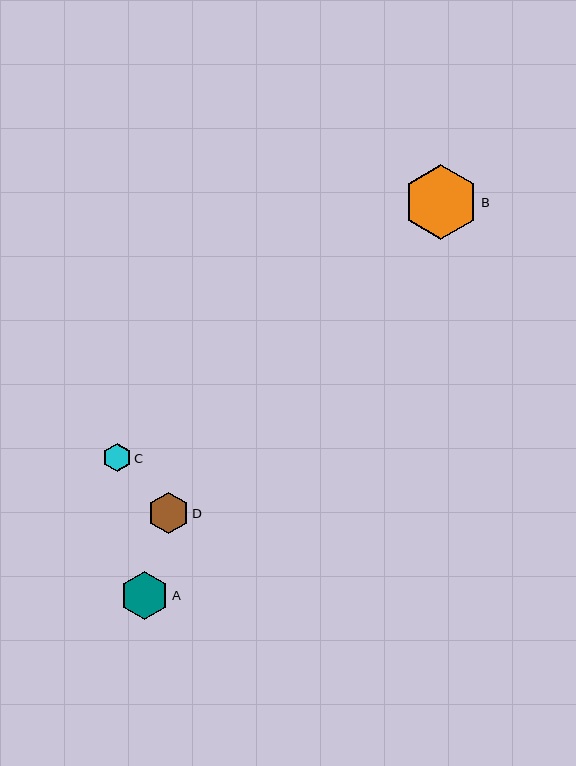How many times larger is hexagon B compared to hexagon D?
Hexagon B is approximately 1.8 times the size of hexagon D.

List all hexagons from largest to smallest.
From largest to smallest: B, A, D, C.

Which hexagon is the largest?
Hexagon B is the largest with a size of approximately 75 pixels.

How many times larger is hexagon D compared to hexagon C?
Hexagon D is approximately 1.4 times the size of hexagon C.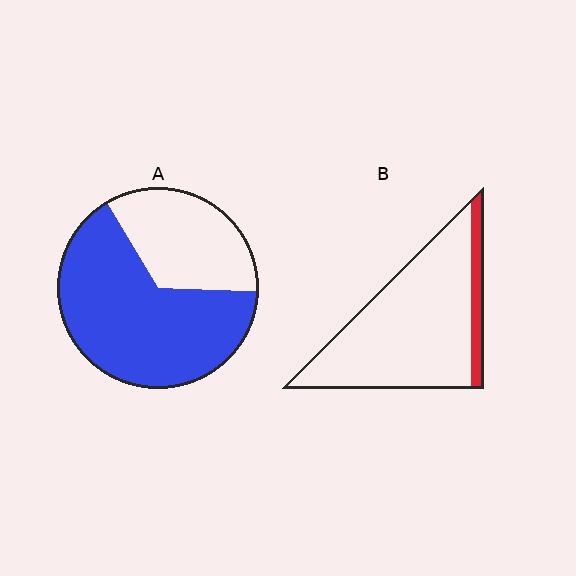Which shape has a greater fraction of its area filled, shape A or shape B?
Shape A.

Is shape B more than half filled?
No.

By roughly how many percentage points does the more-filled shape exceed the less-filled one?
By roughly 55 percentage points (A over B).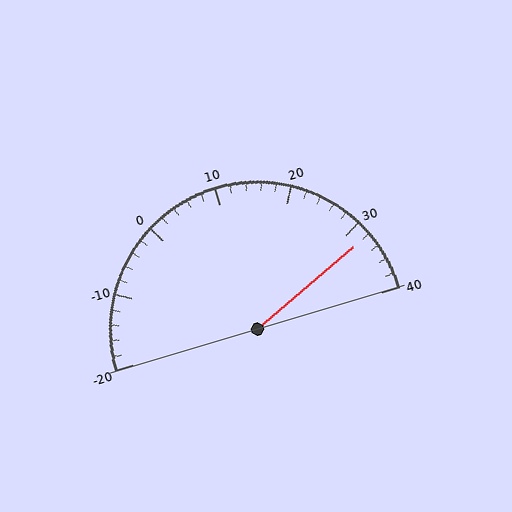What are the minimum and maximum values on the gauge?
The gauge ranges from -20 to 40.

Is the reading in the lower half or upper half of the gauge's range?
The reading is in the upper half of the range (-20 to 40).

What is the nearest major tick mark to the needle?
The nearest major tick mark is 30.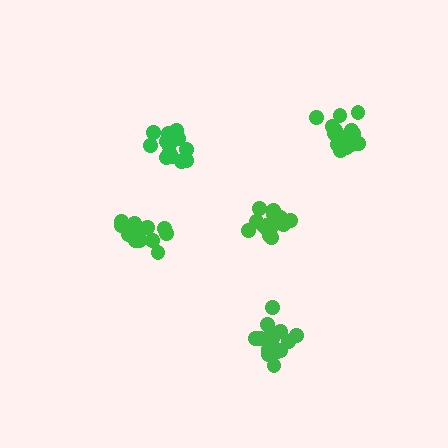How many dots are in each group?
Group 1: 14 dots, Group 2: 17 dots, Group 3: 17 dots, Group 4: 15 dots, Group 5: 17 dots (80 total).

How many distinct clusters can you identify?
There are 5 distinct clusters.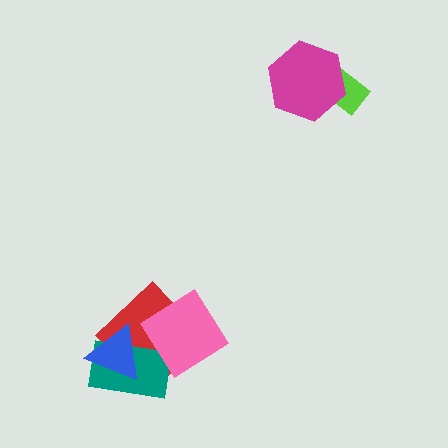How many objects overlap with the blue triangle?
2 objects overlap with the blue triangle.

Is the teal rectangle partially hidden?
Yes, it is partially covered by another shape.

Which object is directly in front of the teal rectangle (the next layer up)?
The pink diamond is directly in front of the teal rectangle.